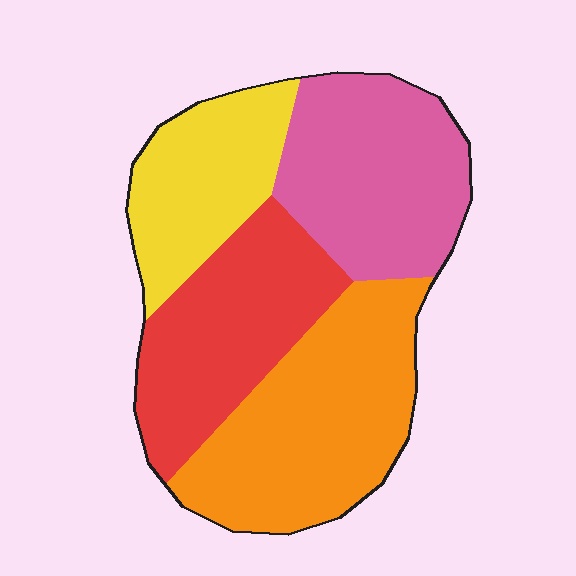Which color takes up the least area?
Yellow, at roughly 20%.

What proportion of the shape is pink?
Pink covers around 25% of the shape.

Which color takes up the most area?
Orange, at roughly 30%.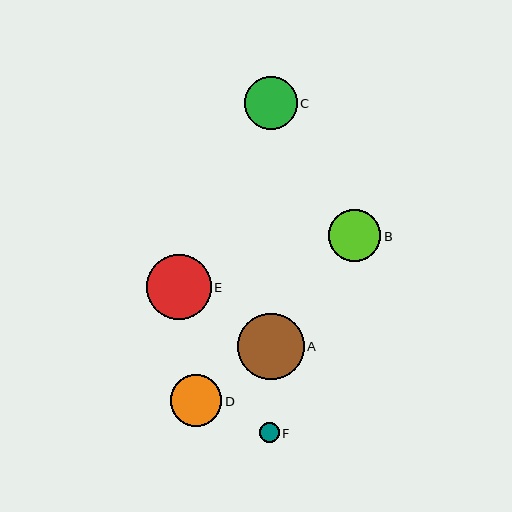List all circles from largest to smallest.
From largest to smallest: A, E, C, B, D, F.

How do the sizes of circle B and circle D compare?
Circle B and circle D are approximately the same size.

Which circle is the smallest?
Circle F is the smallest with a size of approximately 20 pixels.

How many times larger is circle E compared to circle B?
Circle E is approximately 1.2 times the size of circle B.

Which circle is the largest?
Circle A is the largest with a size of approximately 66 pixels.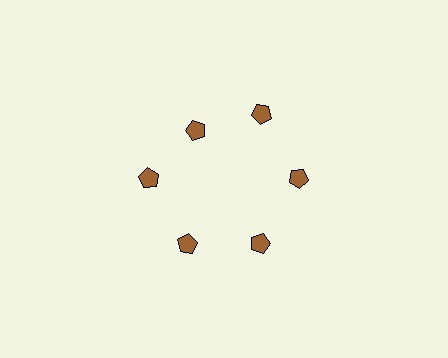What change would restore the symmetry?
The symmetry would be restored by moving it outward, back onto the ring so that all 6 pentagons sit at equal angles and equal distance from the center.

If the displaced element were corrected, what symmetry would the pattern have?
It would have 6-fold rotational symmetry — the pattern would map onto itself every 60 degrees.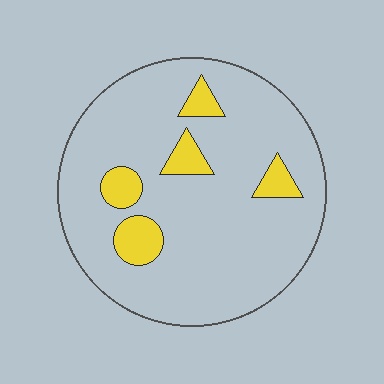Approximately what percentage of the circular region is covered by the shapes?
Approximately 15%.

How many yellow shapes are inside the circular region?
5.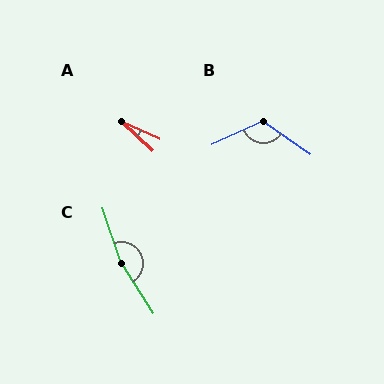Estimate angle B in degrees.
Approximately 121 degrees.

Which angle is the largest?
C, at approximately 166 degrees.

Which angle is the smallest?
A, at approximately 19 degrees.